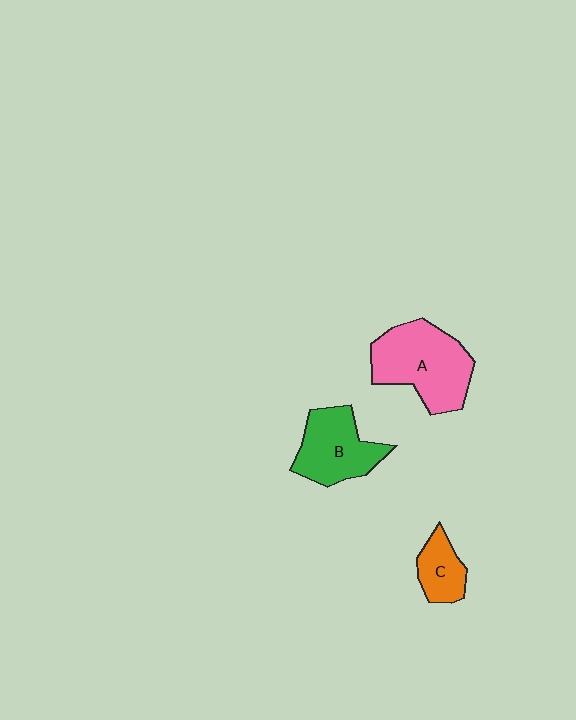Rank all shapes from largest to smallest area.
From largest to smallest: A (pink), B (green), C (orange).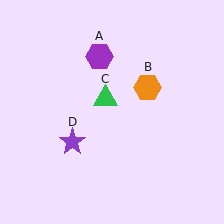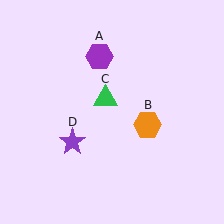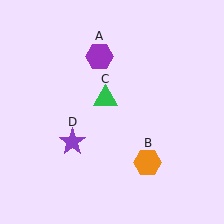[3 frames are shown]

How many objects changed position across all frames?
1 object changed position: orange hexagon (object B).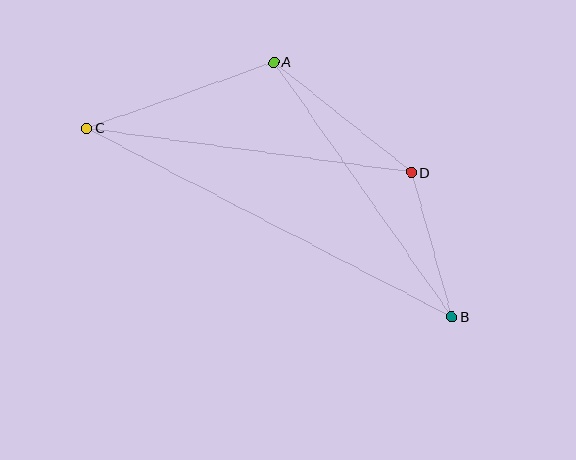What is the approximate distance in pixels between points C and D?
The distance between C and D is approximately 328 pixels.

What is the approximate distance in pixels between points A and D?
The distance between A and D is approximately 177 pixels.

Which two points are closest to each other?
Points B and D are closest to each other.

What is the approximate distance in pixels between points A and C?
The distance between A and C is approximately 198 pixels.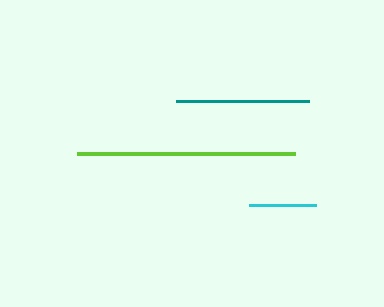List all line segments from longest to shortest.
From longest to shortest: lime, teal, cyan.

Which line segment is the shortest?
The cyan line is the shortest at approximately 68 pixels.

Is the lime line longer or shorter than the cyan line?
The lime line is longer than the cyan line.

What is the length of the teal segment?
The teal segment is approximately 132 pixels long.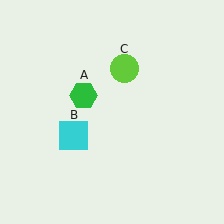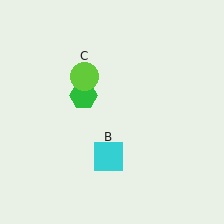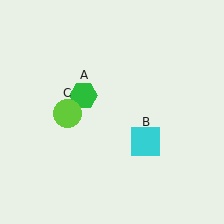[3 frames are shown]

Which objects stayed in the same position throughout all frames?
Green hexagon (object A) remained stationary.